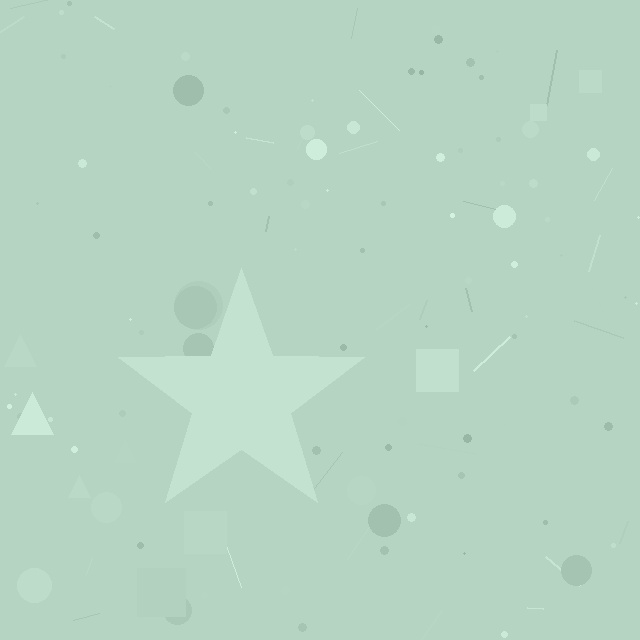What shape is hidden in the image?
A star is hidden in the image.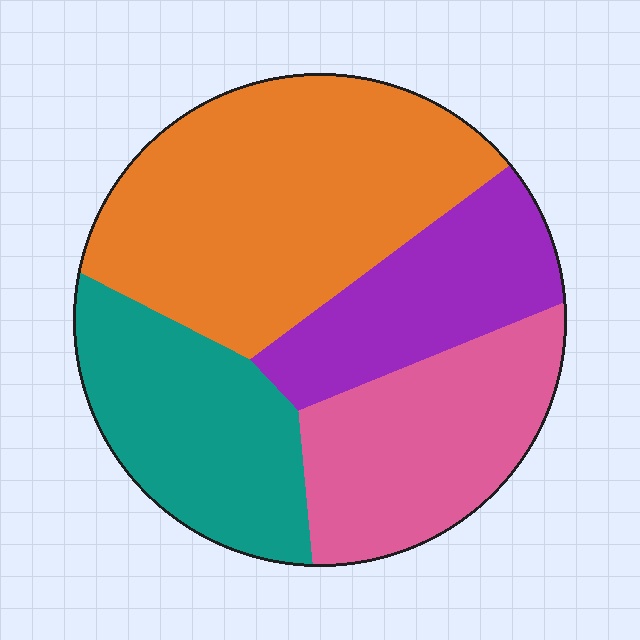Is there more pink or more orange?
Orange.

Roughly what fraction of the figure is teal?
Teal covers 22% of the figure.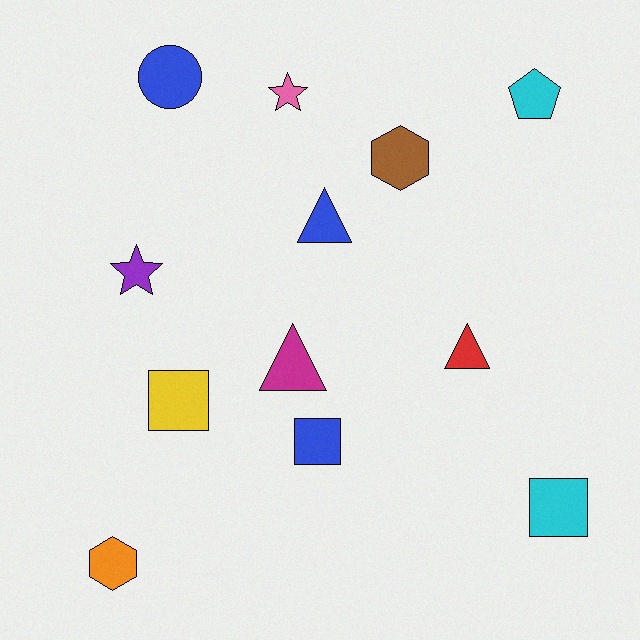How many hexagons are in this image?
There are 2 hexagons.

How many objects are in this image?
There are 12 objects.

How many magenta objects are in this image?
There is 1 magenta object.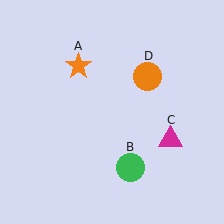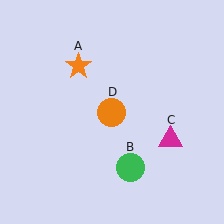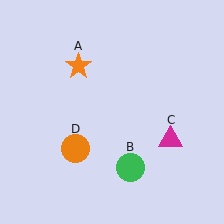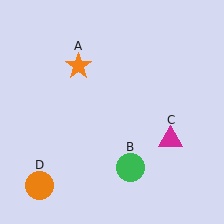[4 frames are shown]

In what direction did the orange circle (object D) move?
The orange circle (object D) moved down and to the left.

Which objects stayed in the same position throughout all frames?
Orange star (object A) and green circle (object B) and magenta triangle (object C) remained stationary.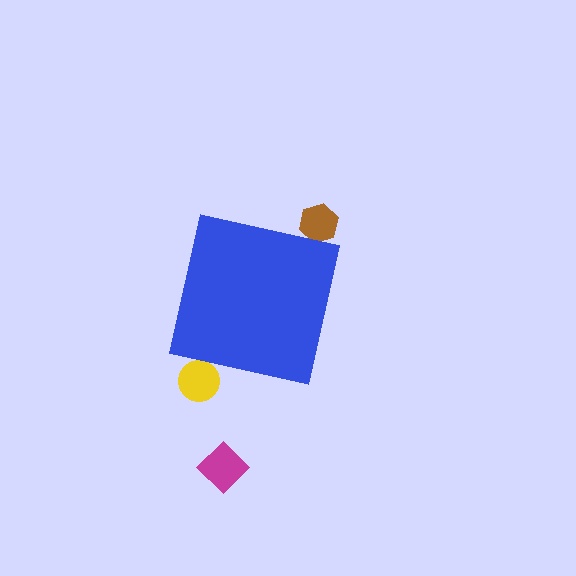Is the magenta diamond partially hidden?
No, the magenta diamond is fully visible.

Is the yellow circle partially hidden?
Yes, the yellow circle is partially hidden behind the blue square.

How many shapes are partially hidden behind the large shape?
2 shapes are partially hidden.